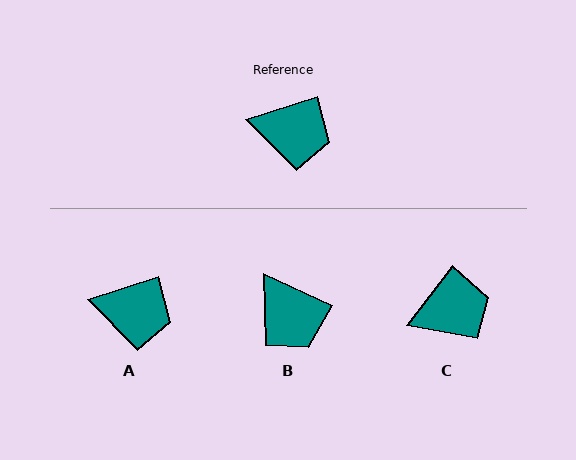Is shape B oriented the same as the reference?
No, it is off by about 43 degrees.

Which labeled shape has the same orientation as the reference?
A.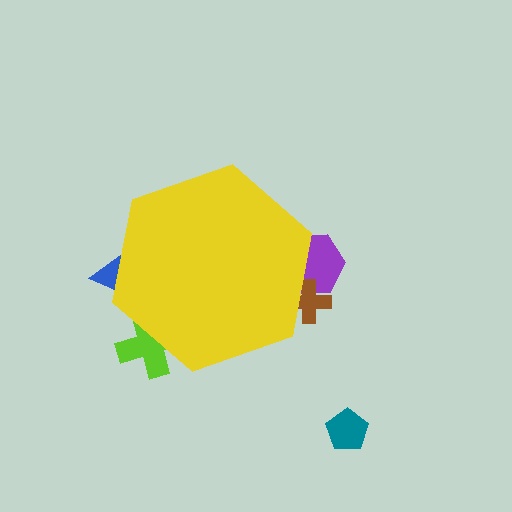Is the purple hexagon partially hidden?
Yes, the purple hexagon is partially hidden behind the yellow hexagon.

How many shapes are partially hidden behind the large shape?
4 shapes are partially hidden.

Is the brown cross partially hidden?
Yes, the brown cross is partially hidden behind the yellow hexagon.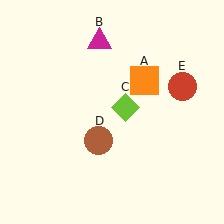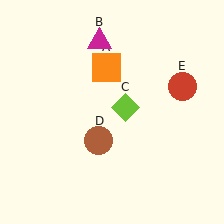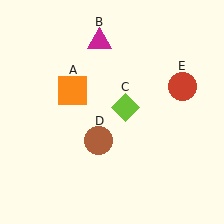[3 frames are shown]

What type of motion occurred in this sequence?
The orange square (object A) rotated counterclockwise around the center of the scene.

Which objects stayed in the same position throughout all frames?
Magenta triangle (object B) and lime diamond (object C) and brown circle (object D) and red circle (object E) remained stationary.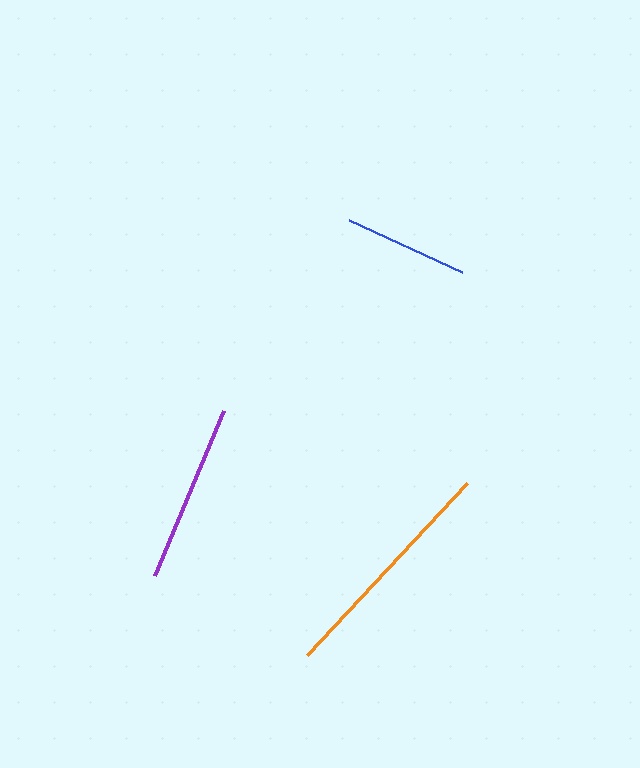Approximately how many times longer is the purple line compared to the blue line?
The purple line is approximately 1.4 times the length of the blue line.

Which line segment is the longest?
The orange line is the longest at approximately 236 pixels.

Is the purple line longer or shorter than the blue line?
The purple line is longer than the blue line.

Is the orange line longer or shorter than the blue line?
The orange line is longer than the blue line.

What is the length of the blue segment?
The blue segment is approximately 124 pixels long.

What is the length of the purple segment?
The purple segment is approximately 179 pixels long.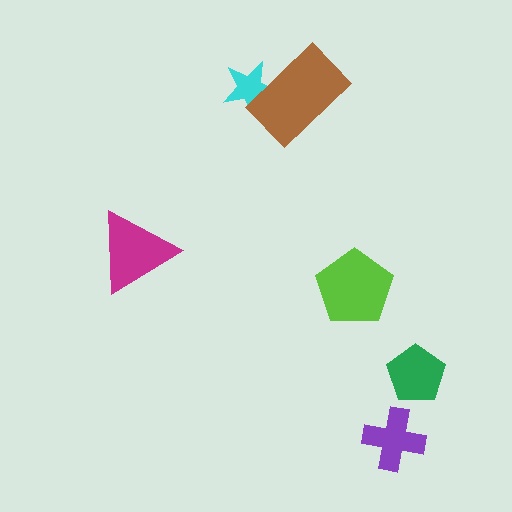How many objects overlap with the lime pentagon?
0 objects overlap with the lime pentagon.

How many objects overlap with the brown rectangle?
1 object overlaps with the brown rectangle.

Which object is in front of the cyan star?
The brown rectangle is in front of the cyan star.